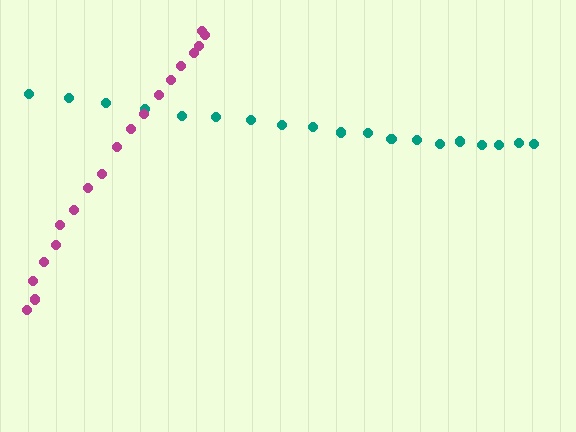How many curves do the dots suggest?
There are 2 distinct paths.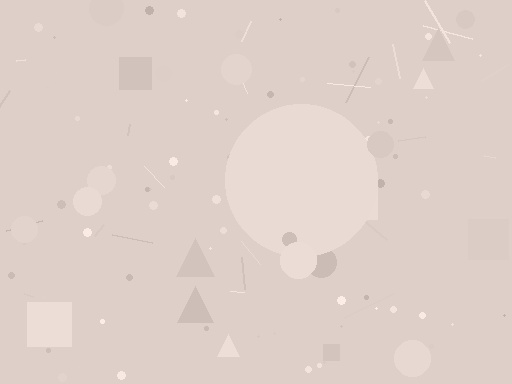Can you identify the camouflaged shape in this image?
The camouflaged shape is a circle.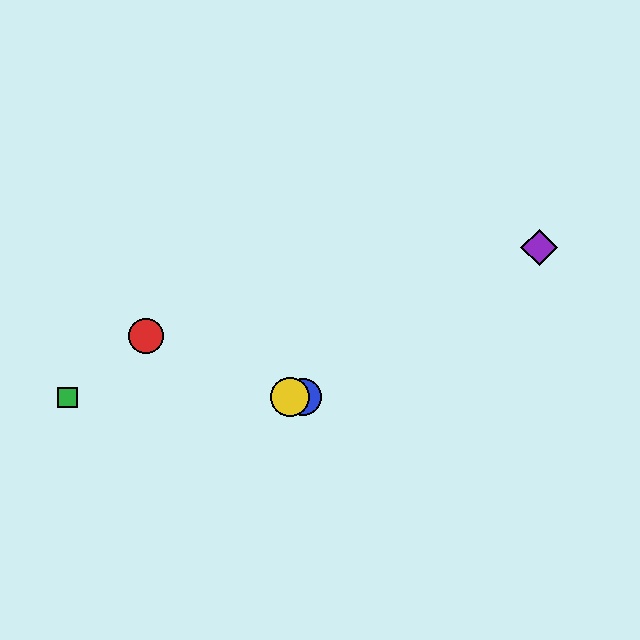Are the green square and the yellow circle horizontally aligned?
Yes, both are at y≈397.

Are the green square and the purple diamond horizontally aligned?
No, the green square is at y≈397 and the purple diamond is at y≈247.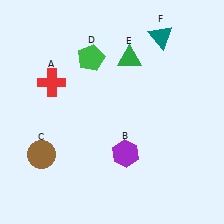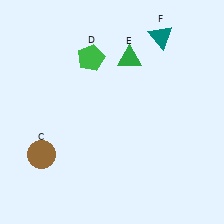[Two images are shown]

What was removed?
The purple hexagon (B), the red cross (A) were removed in Image 2.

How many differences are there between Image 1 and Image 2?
There are 2 differences between the two images.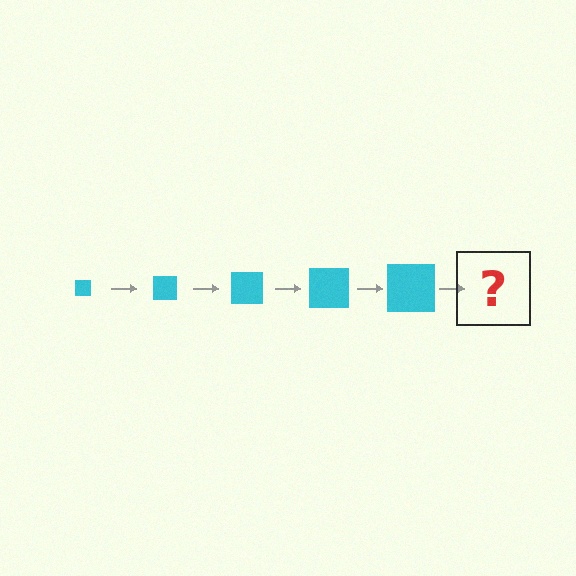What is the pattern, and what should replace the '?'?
The pattern is that the square gets progressively larger each step. The '?' should be a cyan square, larger than the previous one.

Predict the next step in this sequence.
The next step is a cyan square, larger than the previous one.